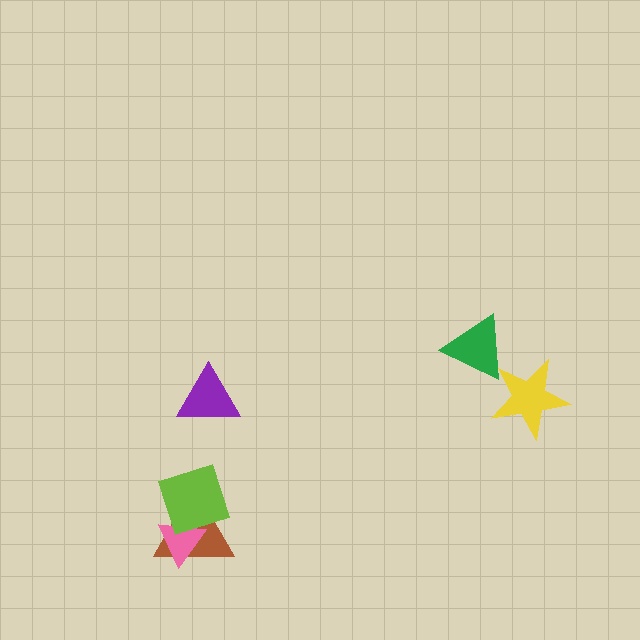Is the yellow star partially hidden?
No, no other shape covers it.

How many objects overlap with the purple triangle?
0 objects overlap with the purple triangle.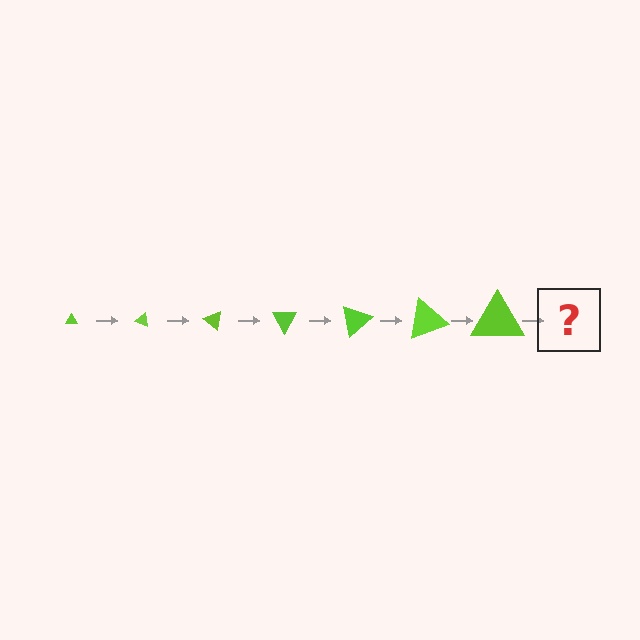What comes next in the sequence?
The next element should be a triangle, larger than the previous one and rotated 140 degrees from the start.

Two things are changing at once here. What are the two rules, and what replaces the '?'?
The two rules are that the triangle grows larger each step and it rotates 20 degrees each step. The '?' should be a triangle, larger than the previous one and rotated 140 degrees from the start.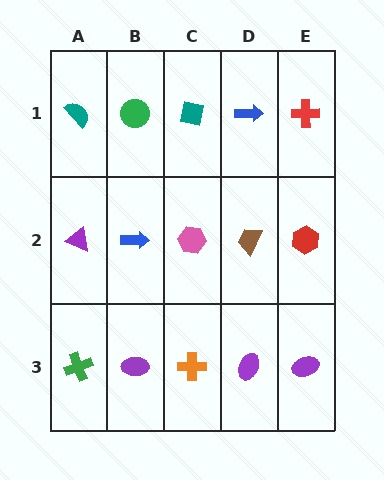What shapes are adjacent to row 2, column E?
A red cross (row 1, column E), a purple ellipse (row 3, column E), a brown trapezoid (row 2, column D).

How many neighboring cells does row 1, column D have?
3.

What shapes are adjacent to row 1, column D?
A brown trapezoid (row 2, column D), a teal square (row 1, column C), a red cross (row 1, column E).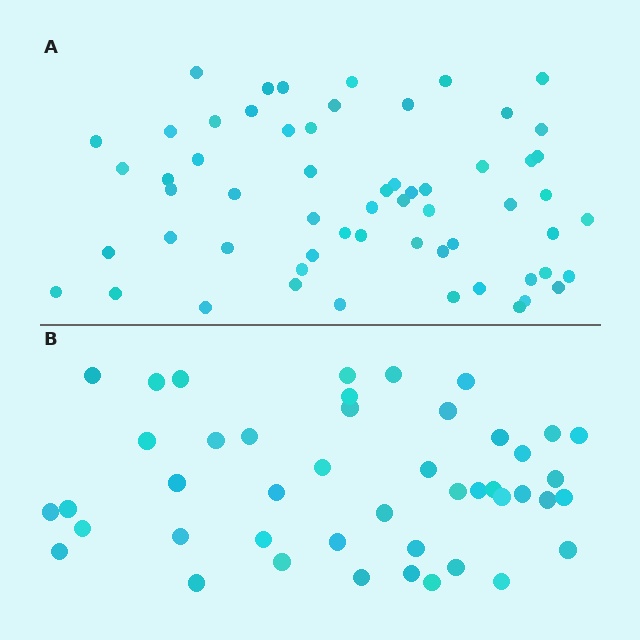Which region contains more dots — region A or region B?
Region A (the top region) has more dots.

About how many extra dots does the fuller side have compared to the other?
Region A has approximately 15 more dots than region B.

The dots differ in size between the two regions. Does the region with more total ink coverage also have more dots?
No. Region B has more total ink coverage because its dots are larger, but region A actually contains more individual dots. Total area can be misleading — the number of items is what matters here.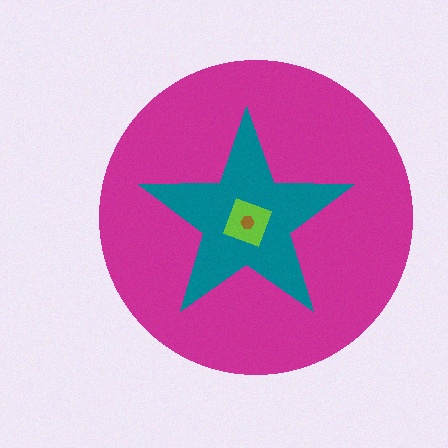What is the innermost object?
The brown hexagon.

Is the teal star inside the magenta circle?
Yes.